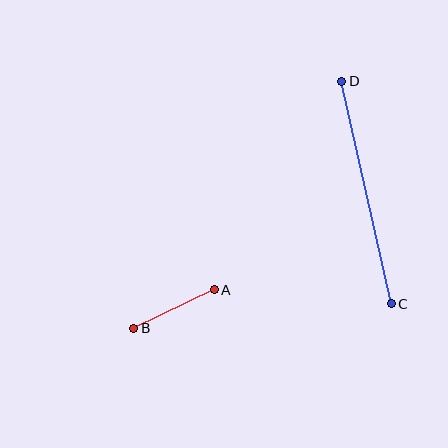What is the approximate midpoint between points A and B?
The midpoint is at approximately (174, 309) pixels.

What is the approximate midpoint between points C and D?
The midpoint is at approximately (366, 193) pixels.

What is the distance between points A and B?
The distance is approximately 89 pixels.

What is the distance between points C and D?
The distance is approximately 228 pixels.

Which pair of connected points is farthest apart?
Points C and D are farthest apart.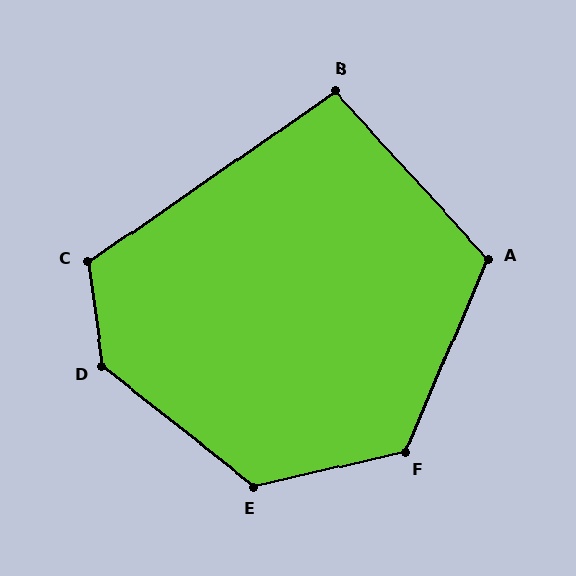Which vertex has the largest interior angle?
D, at approximately 136 degrees.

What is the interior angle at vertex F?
Approximately 126 degrees (obtuse).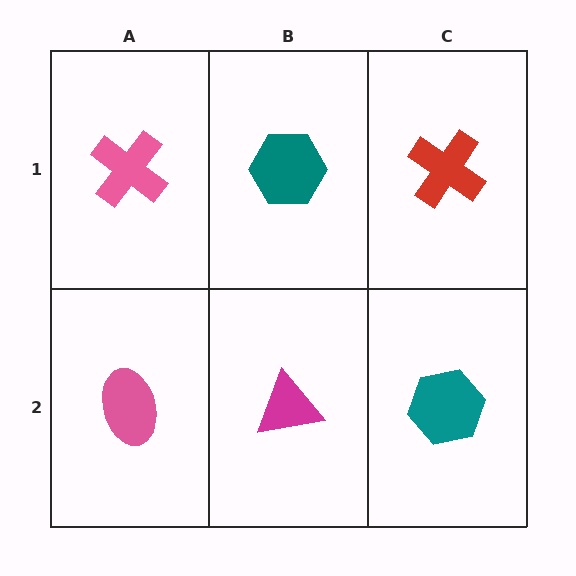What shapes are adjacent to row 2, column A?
A pink cross (row 1, column A), a magenta triangle (row 2, column B).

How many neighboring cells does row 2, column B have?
3.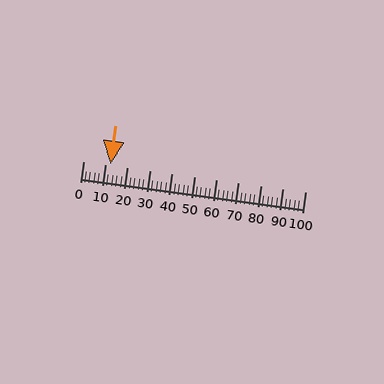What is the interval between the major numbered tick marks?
The major tick marks are spaced 10 units apart.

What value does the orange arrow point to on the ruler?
The orange arrow points to approximately 12.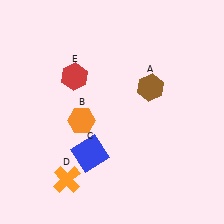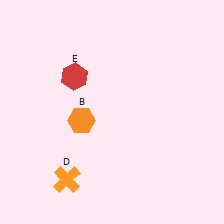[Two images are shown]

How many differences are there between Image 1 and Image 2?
There are 2 differences between the two images.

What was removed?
The brown hexagon (A), the blue square (C) were removed in Image 2.